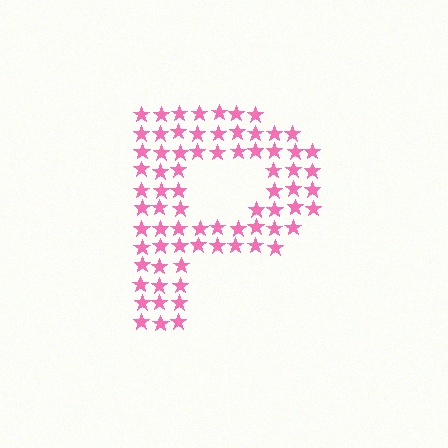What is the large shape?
The large shape is the letter P.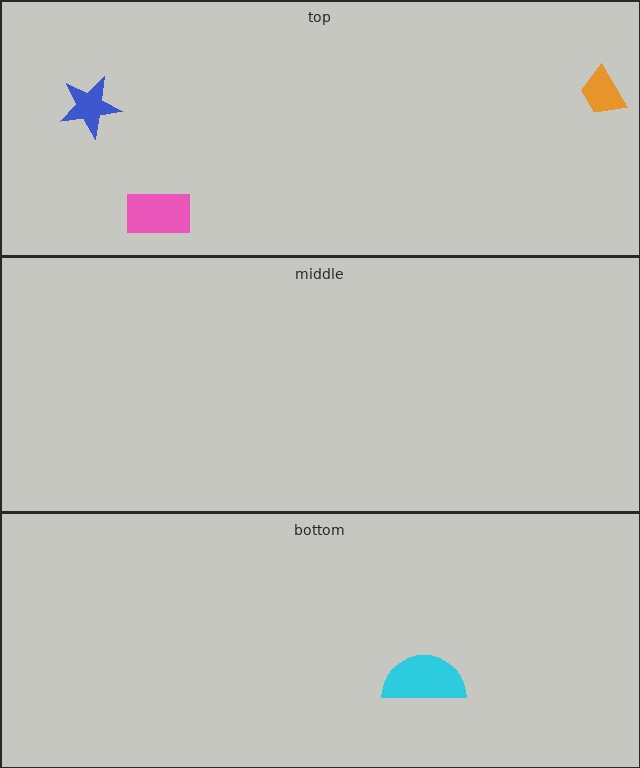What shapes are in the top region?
The orange trapezoid, the blue star, the pink rectangle.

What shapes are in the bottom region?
The cyan semicircle.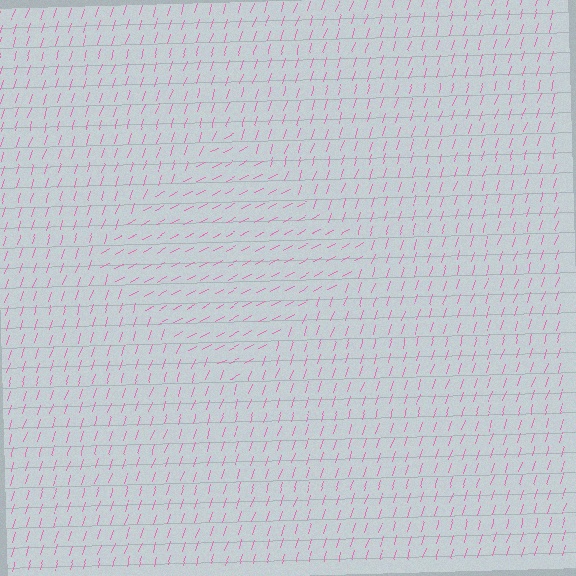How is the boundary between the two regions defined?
The boundary is defined purely by a change in line orientation (approximately 45 degrees difference). All lines are the same color and thickness.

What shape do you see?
I see a diamond.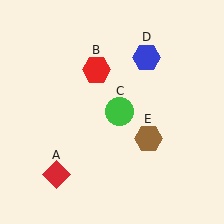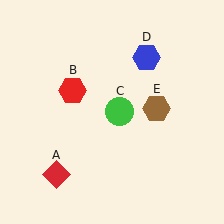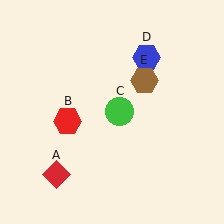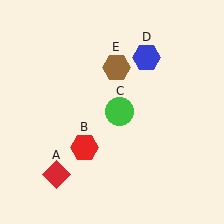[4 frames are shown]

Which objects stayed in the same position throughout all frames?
Red diamond (object A) and green circle (object C) and blue hexagon (object D) remained stationary.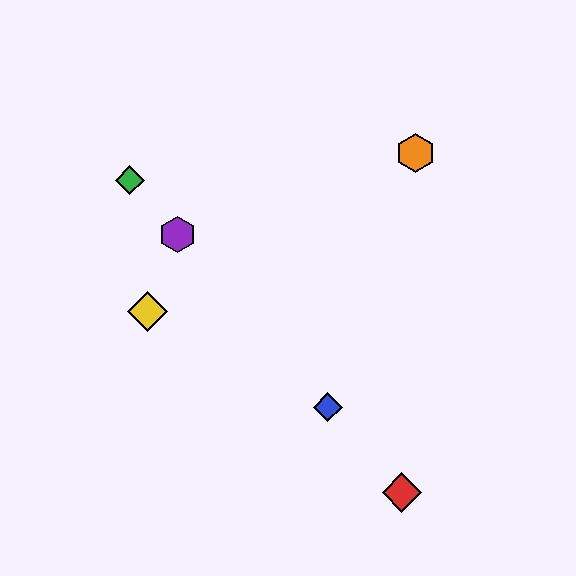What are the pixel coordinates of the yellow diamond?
The yellow diamond is at (148, 311).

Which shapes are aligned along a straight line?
The red diamond, the blue diamond, the green diamond, the purple hexagon are aligned along a straight line.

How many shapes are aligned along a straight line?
4 shapes (the red diamond, the blue diamond, the green diamond, the purple hexagon) are aligned along a straight line.